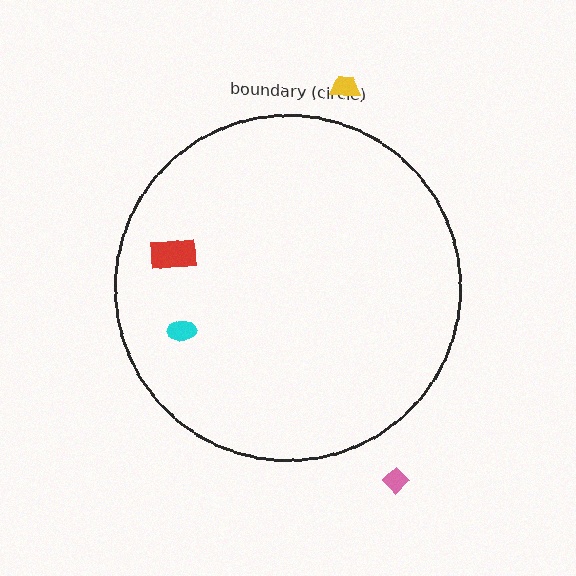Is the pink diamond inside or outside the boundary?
Outside.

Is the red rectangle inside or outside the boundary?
Inside.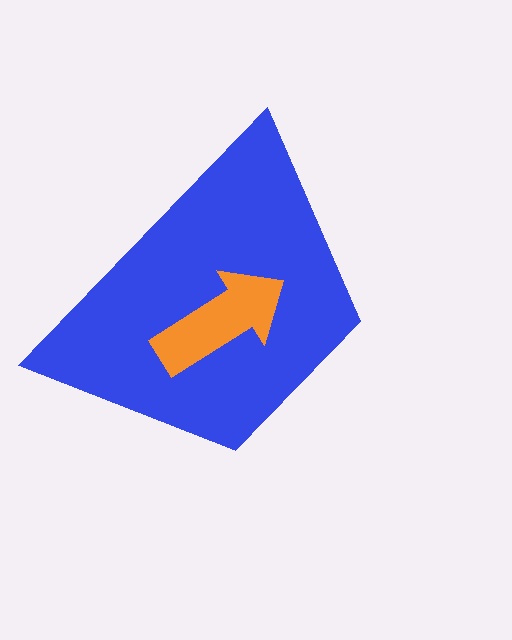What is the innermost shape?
The orange arrow.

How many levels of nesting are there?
2.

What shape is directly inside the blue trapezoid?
The orange arrow.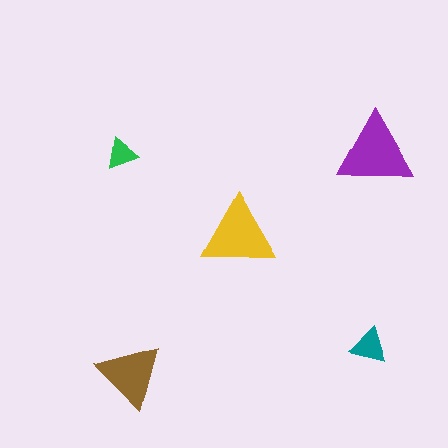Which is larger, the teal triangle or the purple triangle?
The purple one.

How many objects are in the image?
There are 5 objects in the image.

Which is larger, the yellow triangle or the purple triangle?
The purple one.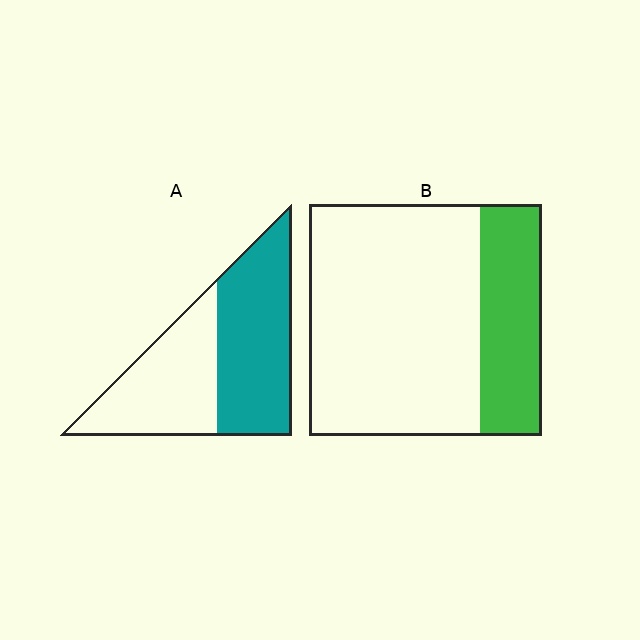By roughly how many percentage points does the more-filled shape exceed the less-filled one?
By roughly 30 percentage points (A over B).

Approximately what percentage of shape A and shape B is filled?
A is approximately 55% and B is approximately 25%.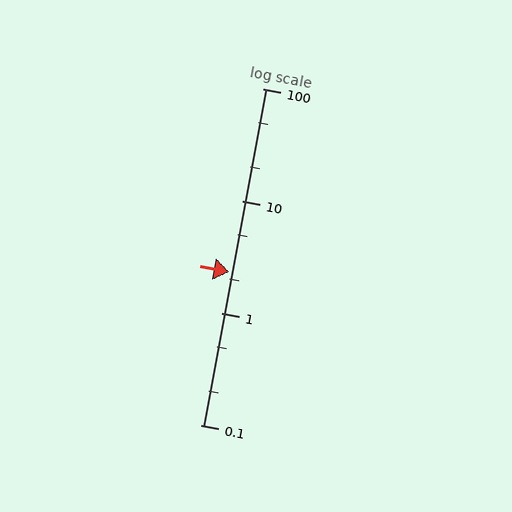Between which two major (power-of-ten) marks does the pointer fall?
The pointer is between 1 and 10.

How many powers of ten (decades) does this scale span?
The scale spans 3 decades, from 0.1 to 100.